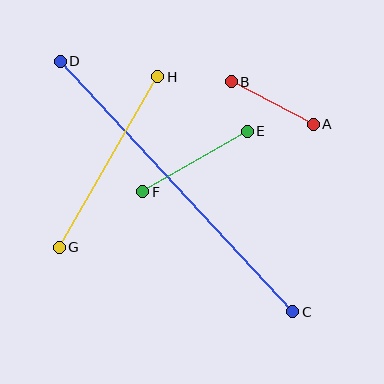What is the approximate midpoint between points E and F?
The midpoint is at approximately (195, 162) pixels.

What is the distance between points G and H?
The distance is approximately 197 pixels.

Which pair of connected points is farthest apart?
Points C and D are farthest apart.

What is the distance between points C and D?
The distance is approximately 342 pixels.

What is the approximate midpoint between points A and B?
The midpoint is at approximately (272, 103) pixels.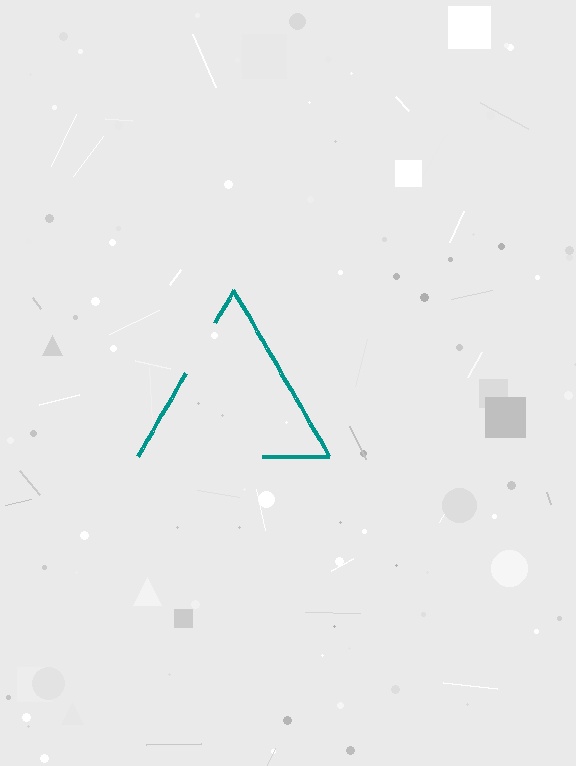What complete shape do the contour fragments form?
The contour fragments form a triangle.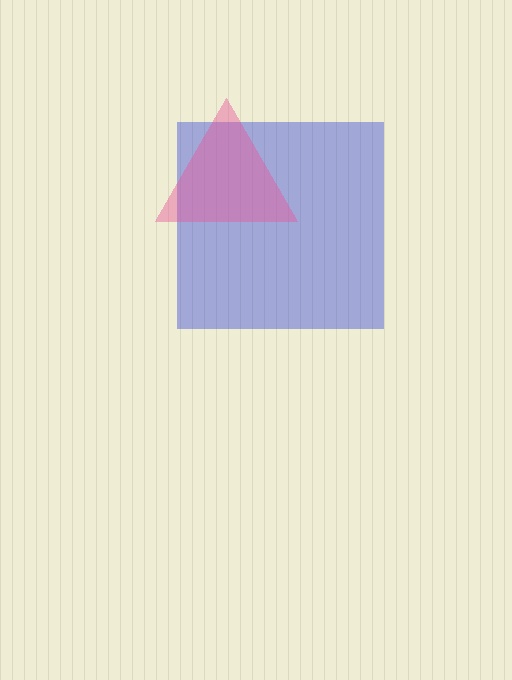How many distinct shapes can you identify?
There are 2 distinct shapes: a blue square, a pink triangle.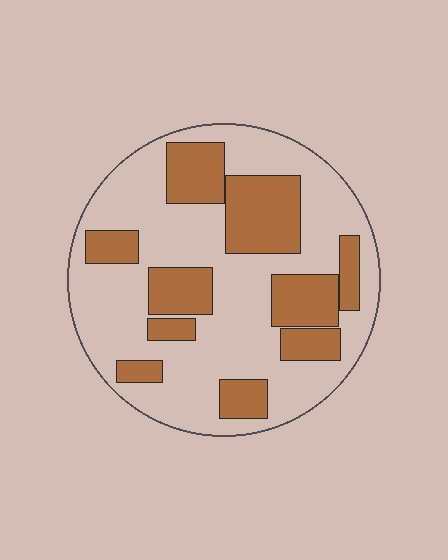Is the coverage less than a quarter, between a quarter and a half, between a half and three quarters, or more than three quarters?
Between a quarter and a half.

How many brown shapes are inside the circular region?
10.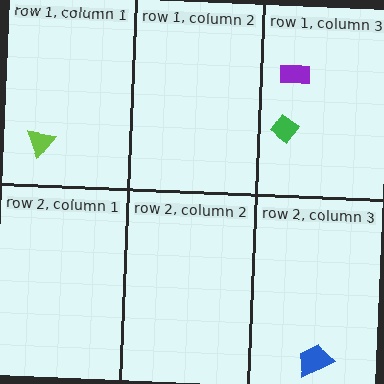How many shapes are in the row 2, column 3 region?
1.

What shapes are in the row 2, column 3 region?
The blue trapezoid.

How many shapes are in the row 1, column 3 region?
2.